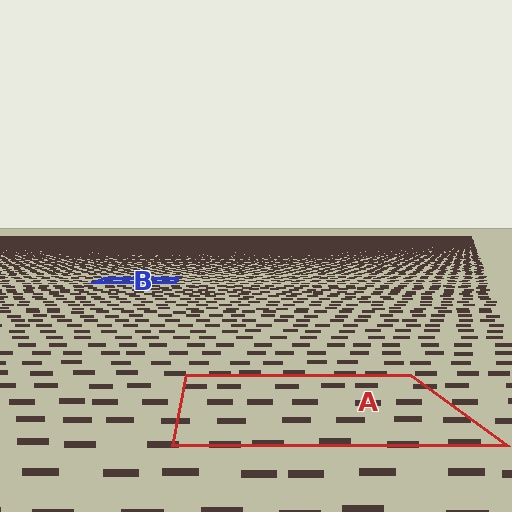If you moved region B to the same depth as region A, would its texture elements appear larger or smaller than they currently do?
They would appear larger. At a closer depth, the same texture elements are projected at a bigger on-screen size.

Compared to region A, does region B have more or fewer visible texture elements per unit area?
Region B has more texture elements per unit area — they are packed more densely because it is farther away.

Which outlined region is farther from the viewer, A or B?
Region B is farther from the viewer — the texture elements inside it appear smaller and more densely packed.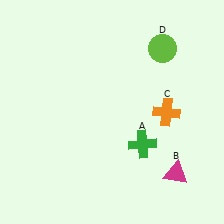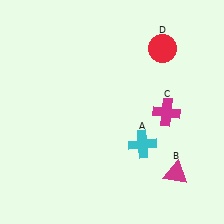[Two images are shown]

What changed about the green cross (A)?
In Image 1, A is green. In Image 2, it changed to cyan.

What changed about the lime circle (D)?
In Image 1, D is lime. In Image 2, it changed to red.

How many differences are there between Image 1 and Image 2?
There are 3 differences between the two images.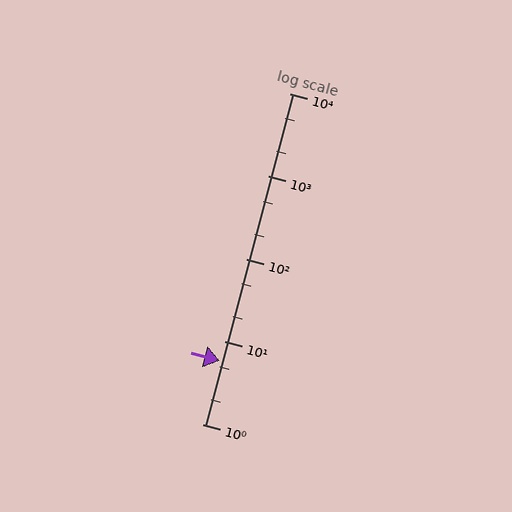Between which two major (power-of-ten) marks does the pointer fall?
The pointer is between 1 and 10.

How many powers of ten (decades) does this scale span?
The scale spans 4 decades, from 1 to 10000.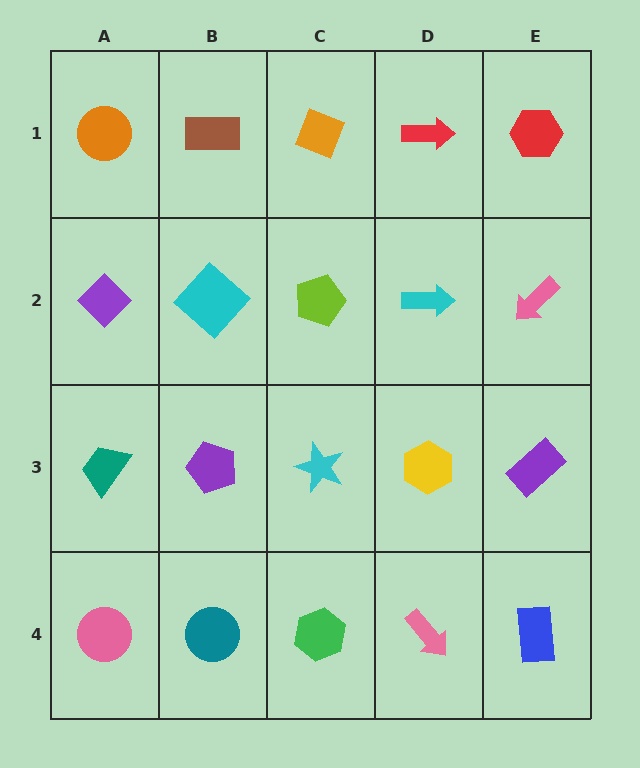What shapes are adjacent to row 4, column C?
A cyan star (row 3, column C), a teal circle (row 4, column B), a pink arrow (row 4, column D).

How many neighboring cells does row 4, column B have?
3.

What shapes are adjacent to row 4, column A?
A teal trapezoid (row 3, column A), a teal circle (row 4, column B).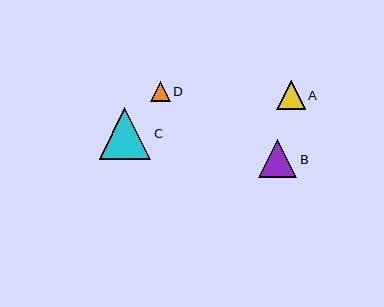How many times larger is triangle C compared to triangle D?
Triangle C is approximately 2.6 times the size of triangle D.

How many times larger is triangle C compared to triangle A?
Triangle C is approximately 1.8 times the size of triangle A.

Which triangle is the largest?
Triangle C is the largest with a size of approximately 51 pixels.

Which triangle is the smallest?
Triangle D is the smallest with a size of approximately 20 pixels.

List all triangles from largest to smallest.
From largest to smallest: C, B, A, D.